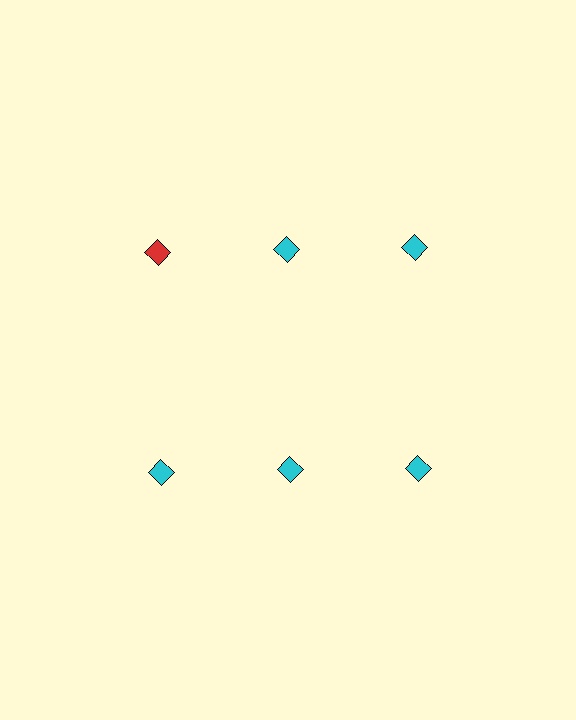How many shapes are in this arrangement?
There are 6 shapes arranged in a grid pattern.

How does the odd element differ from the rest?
It has a different color: red instead of cyan.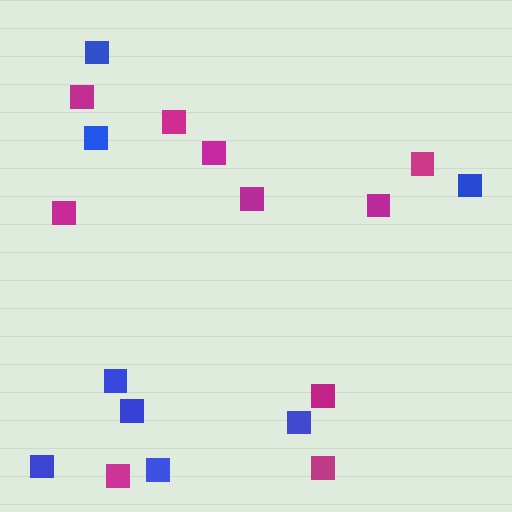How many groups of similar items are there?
There are 2 groups: one group of blue squares (8) and one group of magenta squares (10).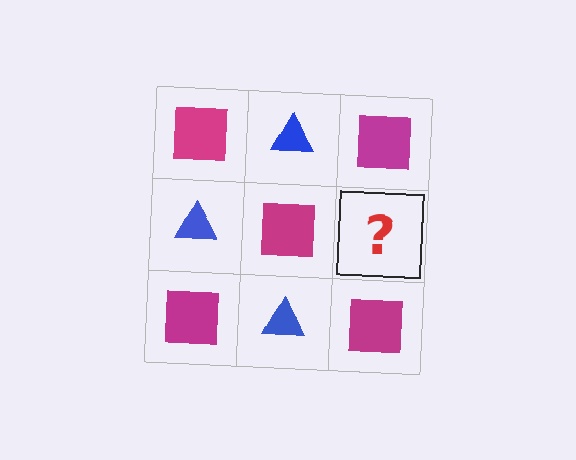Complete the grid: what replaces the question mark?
The question mark should be replaced with a blue triangle.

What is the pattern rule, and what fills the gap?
The rule is that it alternates magenta square and blue triangle in a checkerboard pattern. The gap should be filled with a blue triangle.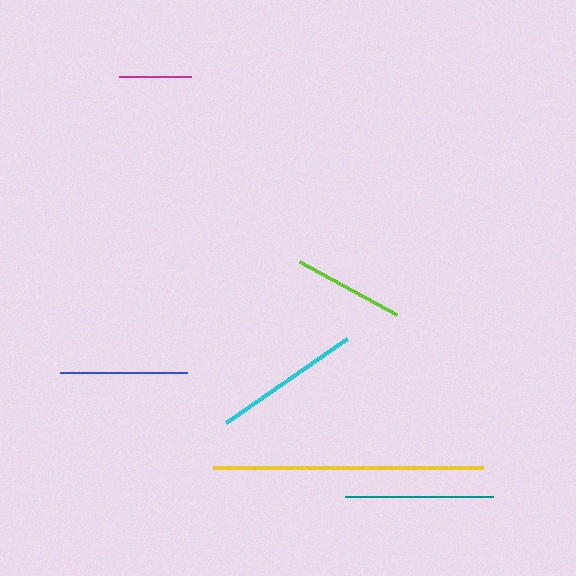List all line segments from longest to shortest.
From longest to shortest: yellow, teal, cyan, blue, lime, magenta.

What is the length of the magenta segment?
The magenta segment is approximately 73 pixels long.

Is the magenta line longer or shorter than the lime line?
The lime line is longer than the magenta line.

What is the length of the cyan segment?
The cyan segment is approximately 147 pixels long.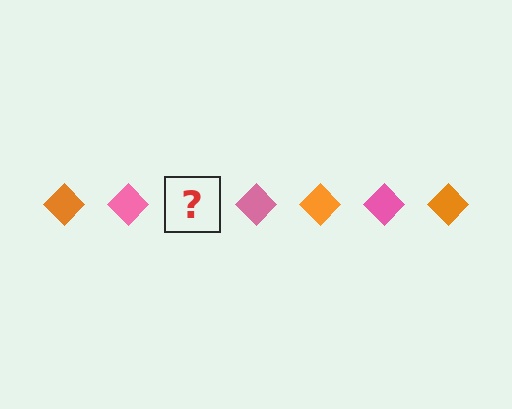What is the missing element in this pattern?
The missing element is an orange diamond.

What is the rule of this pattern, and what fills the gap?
The rule is that the pattern cycles through orange, pink diamonds. The gap should be filled with an orange diamond.